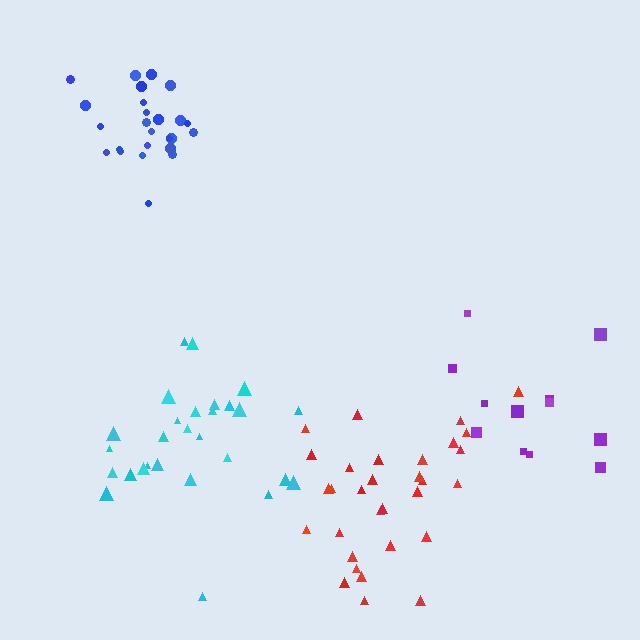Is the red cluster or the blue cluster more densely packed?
Blue.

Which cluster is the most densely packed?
Blue.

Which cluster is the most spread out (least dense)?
Purple.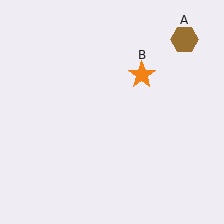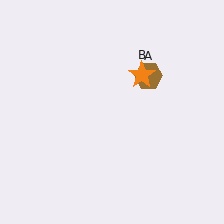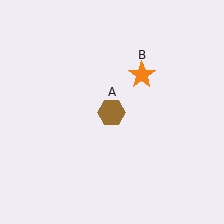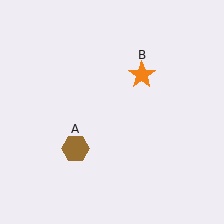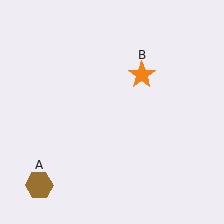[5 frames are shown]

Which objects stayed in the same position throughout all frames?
Orange star (object B) remained stationary.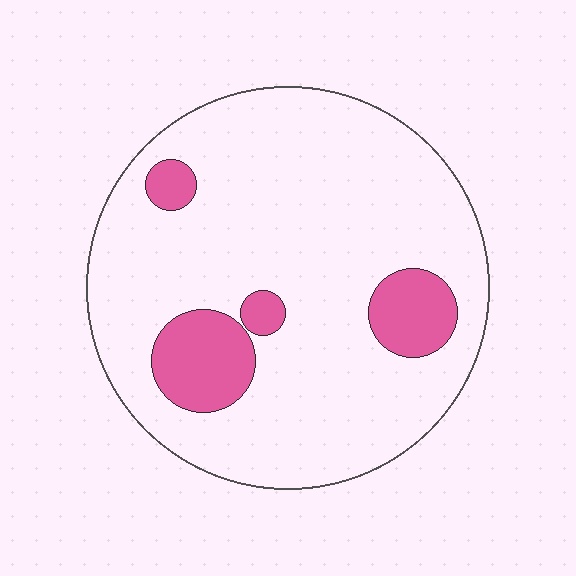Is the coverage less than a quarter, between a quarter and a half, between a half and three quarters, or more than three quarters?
Less than a quarter.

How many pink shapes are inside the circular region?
4.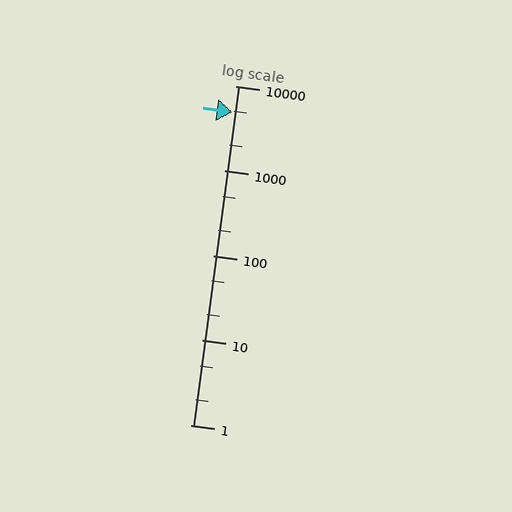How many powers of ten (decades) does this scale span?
The scale spans 4 decades, from 1 to 10000.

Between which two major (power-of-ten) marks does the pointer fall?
The pointer is between 1000 and 10000.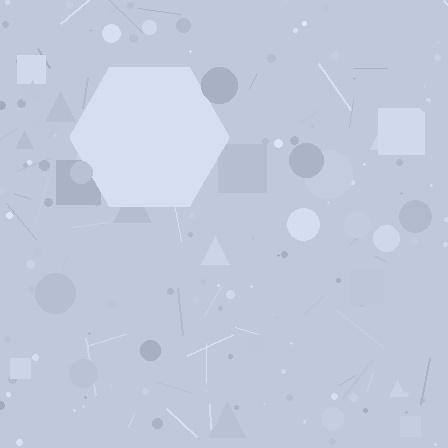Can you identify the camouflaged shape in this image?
The camouflaged shape is a hexagon.